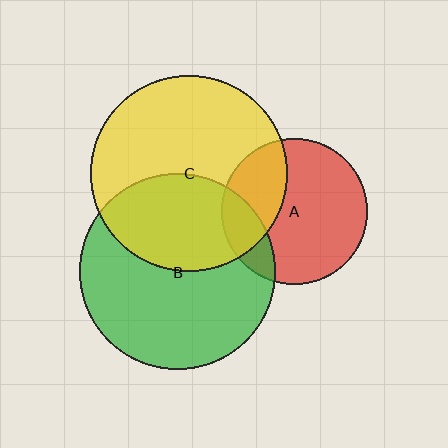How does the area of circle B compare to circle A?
Approximately 1.8 times.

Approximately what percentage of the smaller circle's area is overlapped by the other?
Approximately 30%.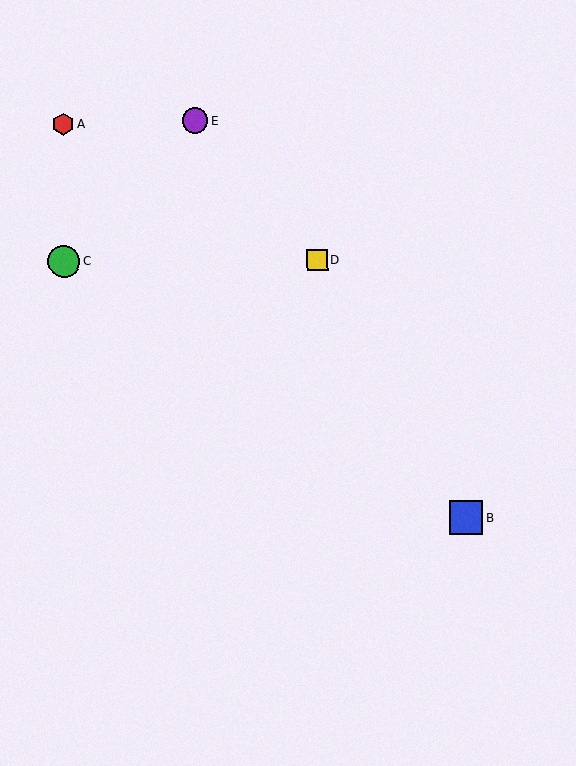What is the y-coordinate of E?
Object E is at y≈121.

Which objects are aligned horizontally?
Objects C, D are aligned horizontally.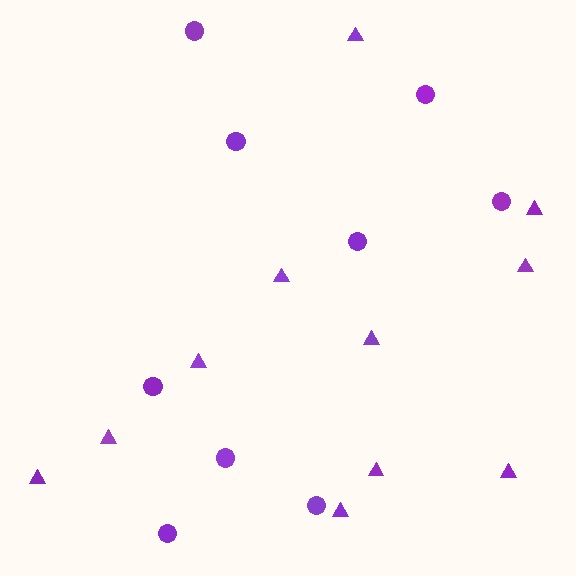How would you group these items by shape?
There are 2 groups: one group of triangles (11) and one group of circles (9).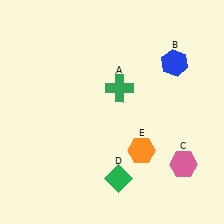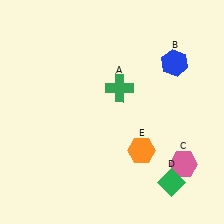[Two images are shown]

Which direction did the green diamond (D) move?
The green diamond (D) moved right.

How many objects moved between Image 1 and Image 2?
1 object moved between the two images.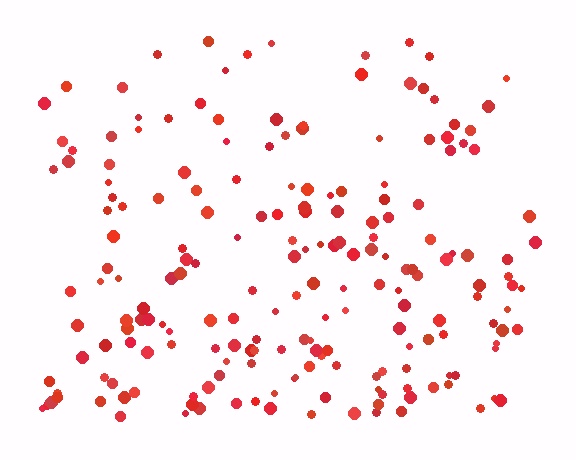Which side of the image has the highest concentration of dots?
The bottom.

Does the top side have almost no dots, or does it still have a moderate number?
Still a moderate number, just noticeably fewer than the bottom.